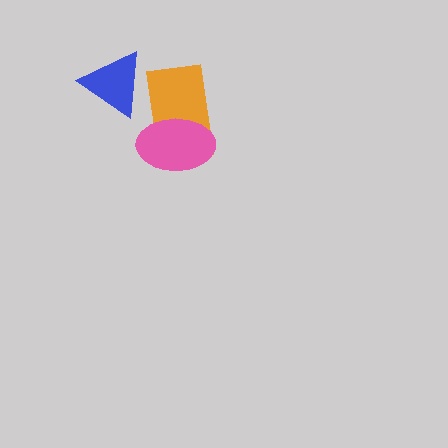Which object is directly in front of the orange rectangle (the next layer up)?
The pink ellipse is directly in front of the orange rectangle.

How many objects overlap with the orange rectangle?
2 objects overlap with the orange rectangle.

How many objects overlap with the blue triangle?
1 object overlaps with the blue triangle.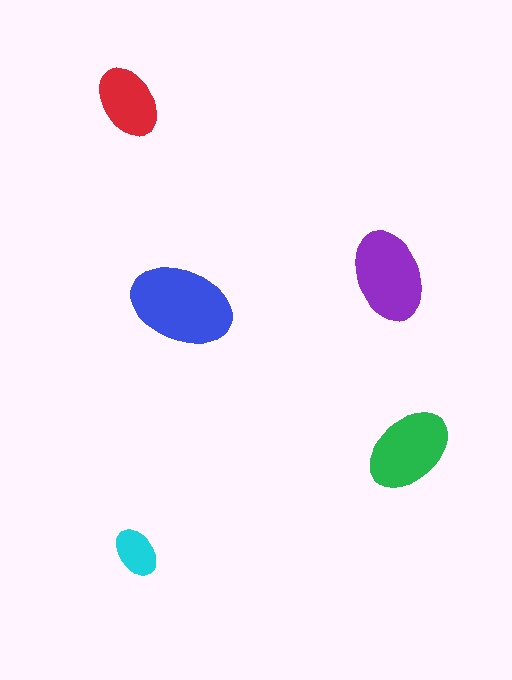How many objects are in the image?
There are 5 objects in the image.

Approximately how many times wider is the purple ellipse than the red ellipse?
About 1.5 times wider.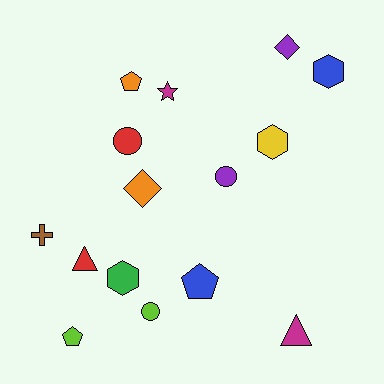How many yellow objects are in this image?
There is 1 yellow object.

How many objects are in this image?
There are 15 objects.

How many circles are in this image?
There are 3 circles.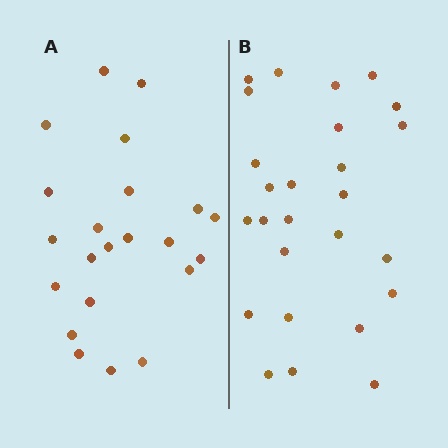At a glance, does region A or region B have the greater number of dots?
Region B (the right region) has more dots.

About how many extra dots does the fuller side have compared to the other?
Region B has about 4 more dots than region A.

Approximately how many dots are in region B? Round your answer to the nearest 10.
About 30 dots. (The exact count is 26, which rounds to 30.)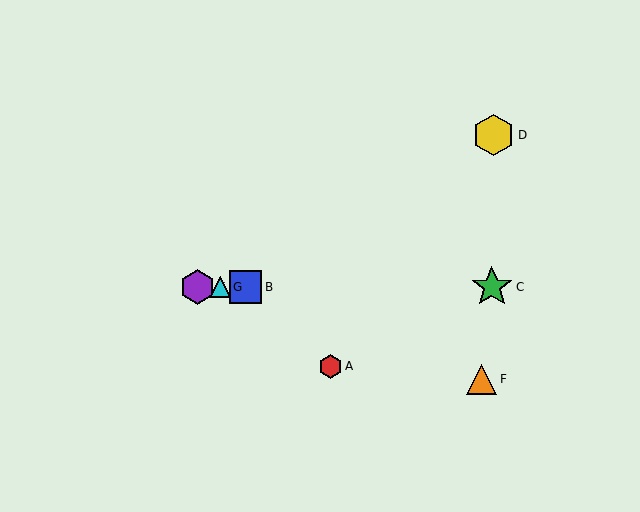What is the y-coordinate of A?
Object A is at y≈366.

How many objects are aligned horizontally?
4 objects (B, C, E, G) are aligned horizontally.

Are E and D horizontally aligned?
No, E is at y≈287 and D is at y≈135.